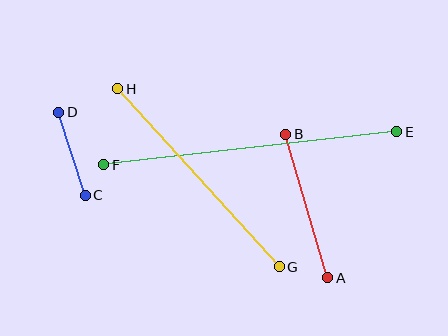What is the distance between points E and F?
The distance is approximately 295 pixels.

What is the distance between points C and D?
The distance is approximately 87 pixels.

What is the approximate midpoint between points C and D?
The midpoint is at approximately (72, 154) pixels.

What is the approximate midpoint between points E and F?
The midpoint is at approximately (250, 148) pixels.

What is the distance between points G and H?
The distance is approximately 240 pixels.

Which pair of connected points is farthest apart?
Points E and F are farthest apart.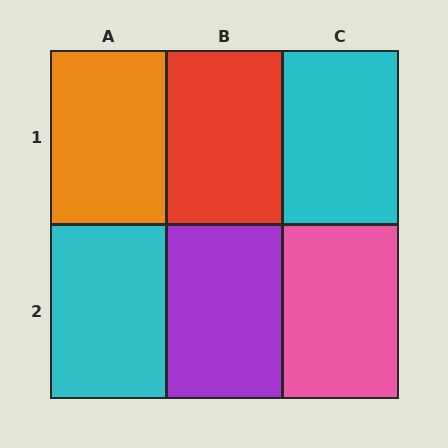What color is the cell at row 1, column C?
Cyan.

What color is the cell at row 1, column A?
Orange.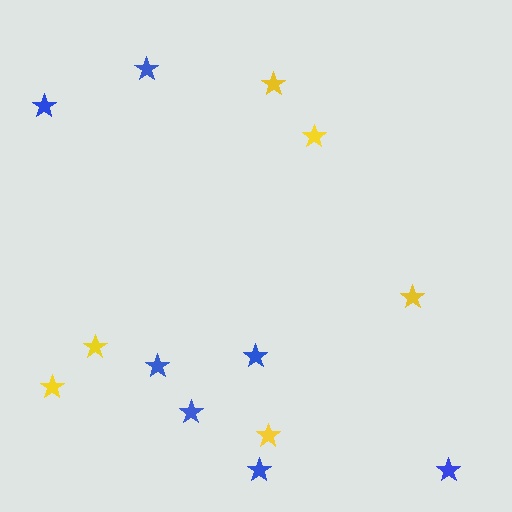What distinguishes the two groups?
There are 2 groups: one group of yellow stars (6) and one group of blue stars (7).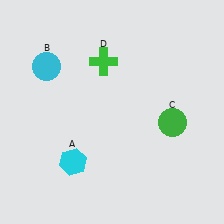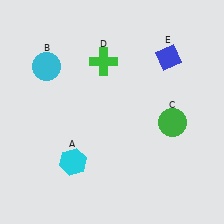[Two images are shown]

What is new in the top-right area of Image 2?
A blue diamond (E) was added in the top-right area of Image 2.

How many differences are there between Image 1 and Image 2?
There is 1 difference between the two images.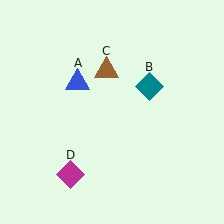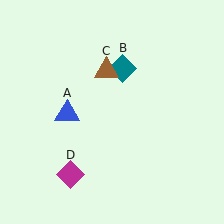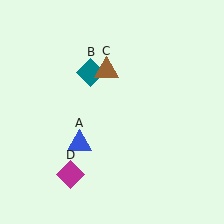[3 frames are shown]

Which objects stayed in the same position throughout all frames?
Brown triangle (object C) and magenta diamond (object D) remained stationary.